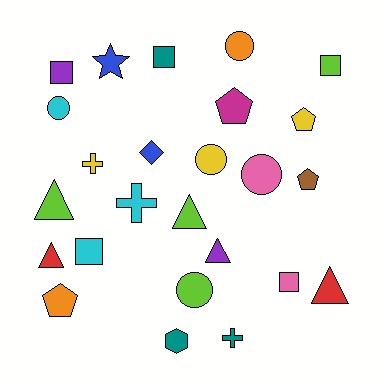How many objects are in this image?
There are 25 objects.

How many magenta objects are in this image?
There is 1 magenta object.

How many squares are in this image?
There are 5 squares.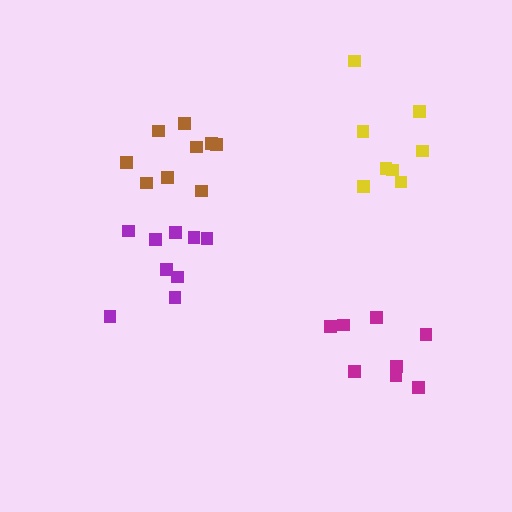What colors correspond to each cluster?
The clusters are colored: yellow, purple, brown, magenta.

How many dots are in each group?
Group 1: 8 dots, Group 2: 9 dots, Group 3: 9 dots, Group 4: 8 dots (34 total).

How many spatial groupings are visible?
There are 4 spatial groupings.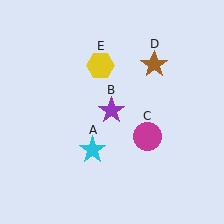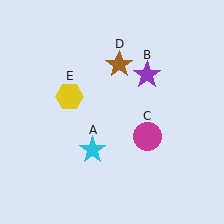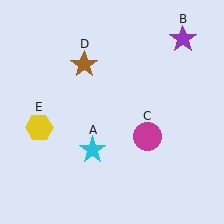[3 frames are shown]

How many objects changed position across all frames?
3 objects changed position: purple star (object B), brown star (object D), yellow hexagon (object E).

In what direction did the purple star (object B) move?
The purple star (object B) moved up and to the right.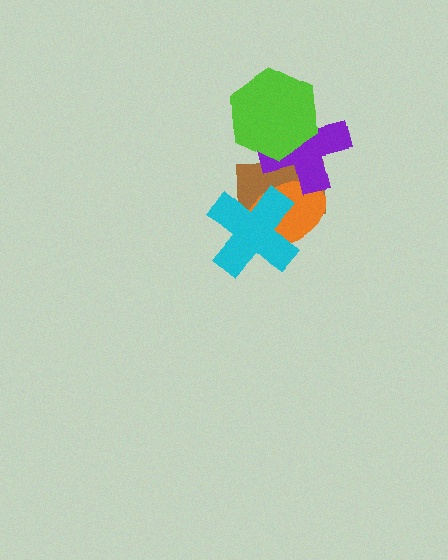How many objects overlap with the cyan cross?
2 objects overlap with the cyan cross.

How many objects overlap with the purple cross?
3 objects overlap with the purple cross.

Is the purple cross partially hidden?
Yes, it is partially covered by another shape.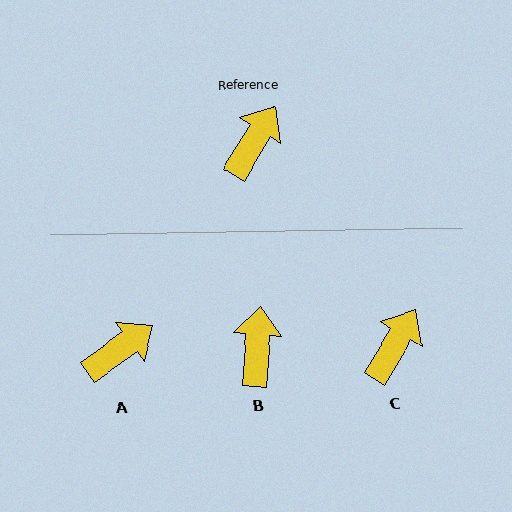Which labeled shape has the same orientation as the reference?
C.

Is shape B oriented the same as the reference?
No, it is off by about 27 degrees.